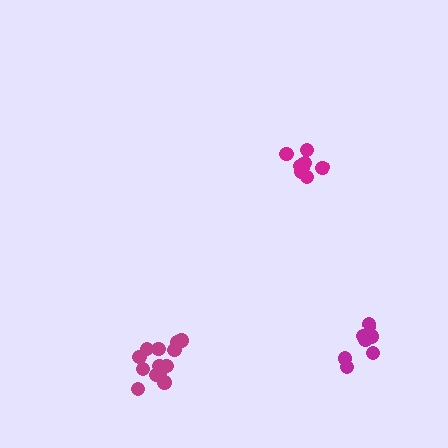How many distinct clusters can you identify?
There are 3 distinct clusters.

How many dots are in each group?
Group 1: 10 dots, Group 2: 13 dots, Group 3: 7 dots (30 total).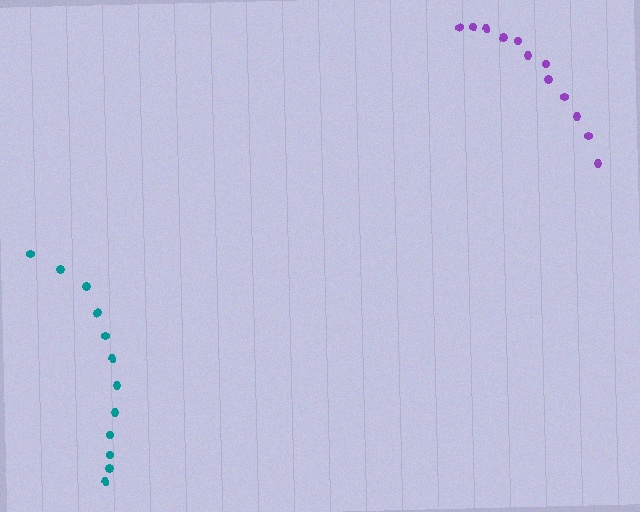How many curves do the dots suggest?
There are 2 distinct paths.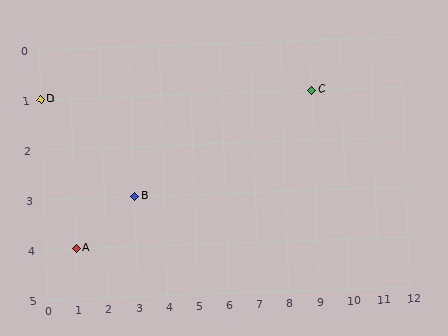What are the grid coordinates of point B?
Point B is at grid coordinates (3, 3).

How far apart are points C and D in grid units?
Points C and D are 9 columns apart.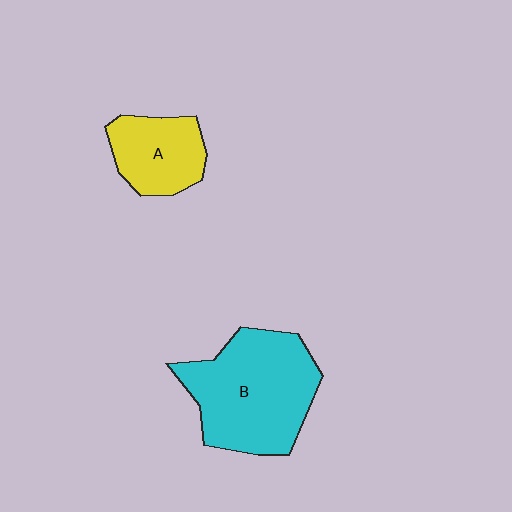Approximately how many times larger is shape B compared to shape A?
Approximately 2.0 times.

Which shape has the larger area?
Shape B (cyan).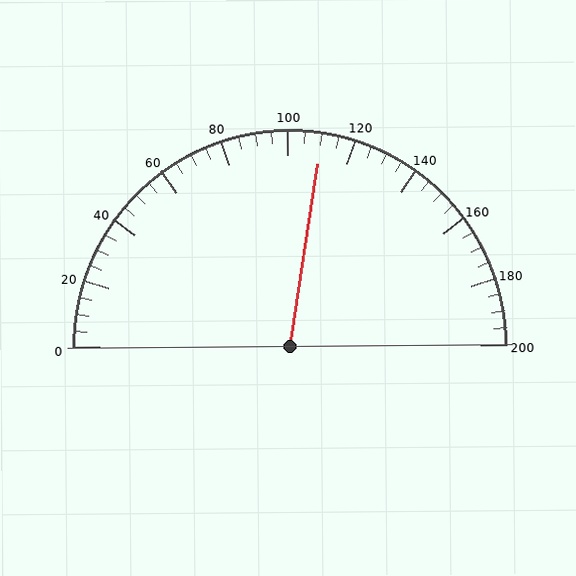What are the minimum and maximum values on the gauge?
The gauge ranges from 0 to 200.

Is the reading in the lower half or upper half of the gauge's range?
The reading is in the upper half of the range (0 to 200).